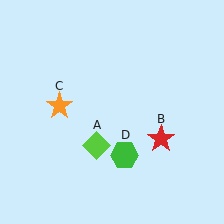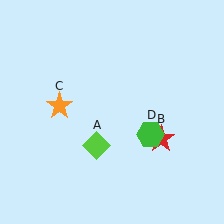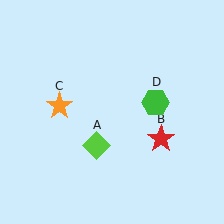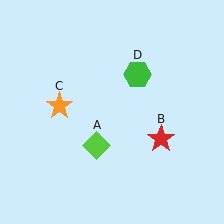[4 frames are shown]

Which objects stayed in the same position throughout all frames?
Lime diamond (object A) and red star (object B) and orange star (object C) remained stationary.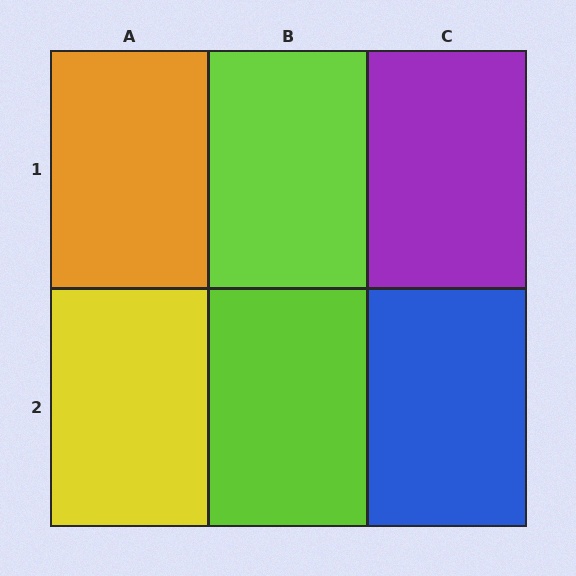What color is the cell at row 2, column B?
Lime.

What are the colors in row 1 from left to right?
Orange, lime, purple.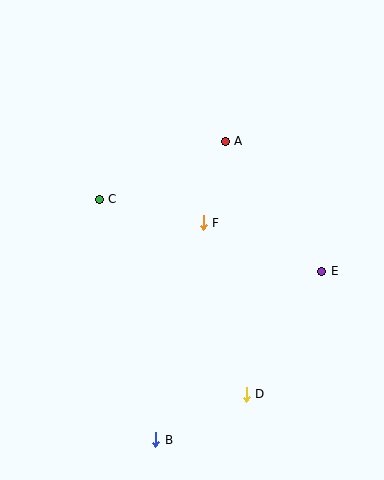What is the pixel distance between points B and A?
The distance between B and A is 306 pixels.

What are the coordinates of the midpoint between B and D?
The midpoint between B and D is at (201, 417).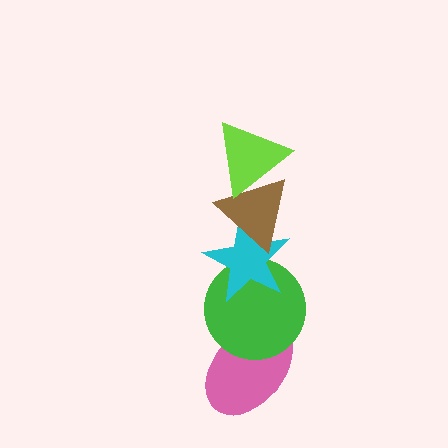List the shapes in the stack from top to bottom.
From top to bottom: the lime triangle, the brown triangle, the cyan star, the green circle, the pink ellipse.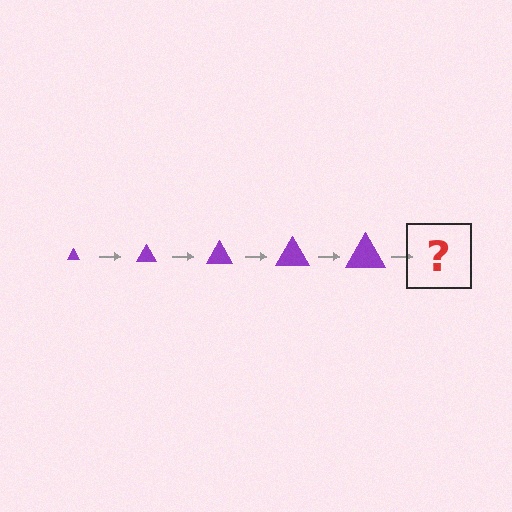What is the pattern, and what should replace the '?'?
The pattern is that the triangle gets progressively larger each step. The '?' should be a purple triangle, larger than the previous one.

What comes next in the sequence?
The next element should be a purple triangle, larger than the previous one.